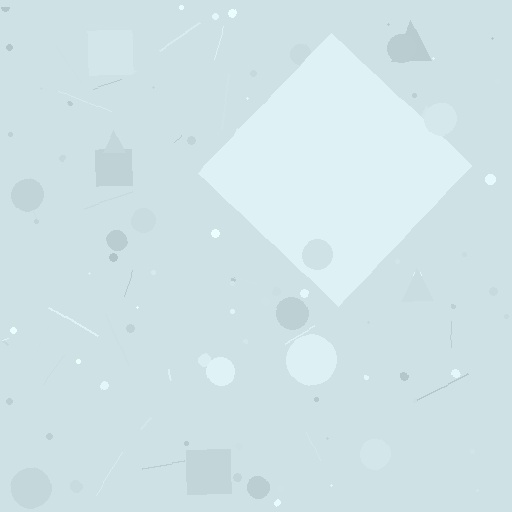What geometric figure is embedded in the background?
A diamond is embedded in the background.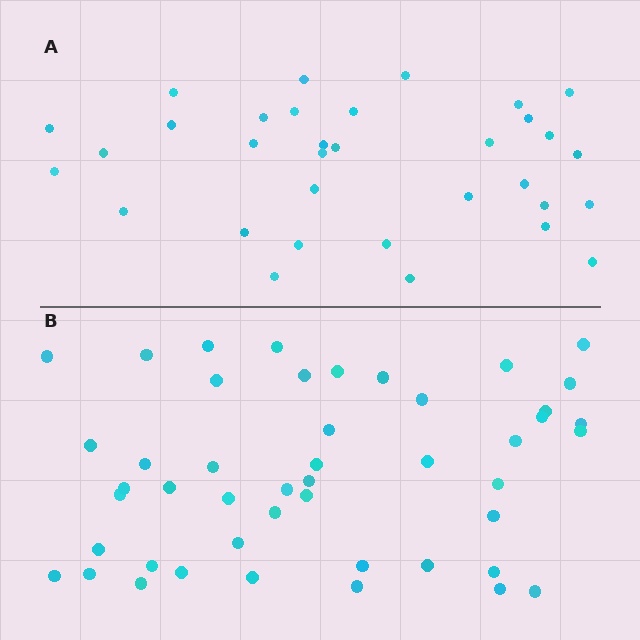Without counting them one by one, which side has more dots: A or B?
Region B (the bottom region) has more dots.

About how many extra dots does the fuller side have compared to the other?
Region B has approximately 15 more dots than region A.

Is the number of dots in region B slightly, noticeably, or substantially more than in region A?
Region B has noticeably more, but not dramatically so. The ratio is roughly 1.4 to 1.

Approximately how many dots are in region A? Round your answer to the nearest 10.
About 30 dots. (The exact count is 33, which rounds to 30.)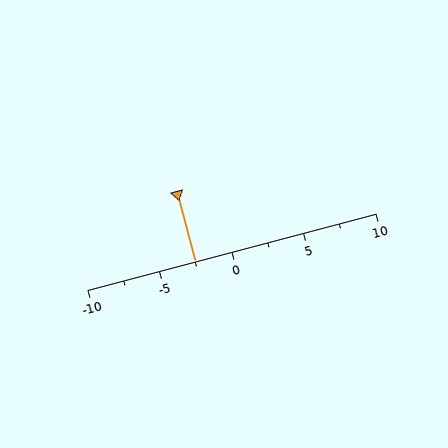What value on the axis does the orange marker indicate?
The marker indicates approximately -2.5.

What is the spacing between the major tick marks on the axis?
The major ticks are spaced 5 apart.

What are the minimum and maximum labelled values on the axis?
The axis runs from -10 to 10.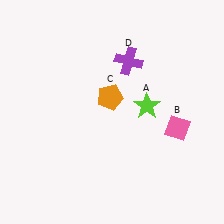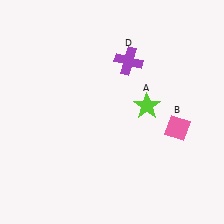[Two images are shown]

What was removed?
The orange pentagon (C) was removed in Image 2.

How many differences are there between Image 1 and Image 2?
There is 1 difference between the two images.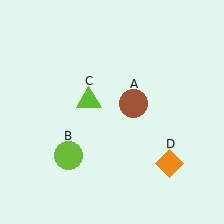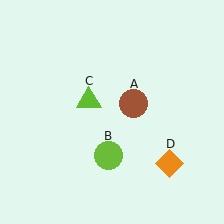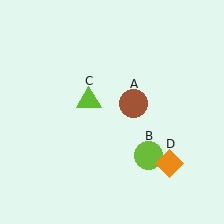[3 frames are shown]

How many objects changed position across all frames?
1 object changed position: lime circle (object B).